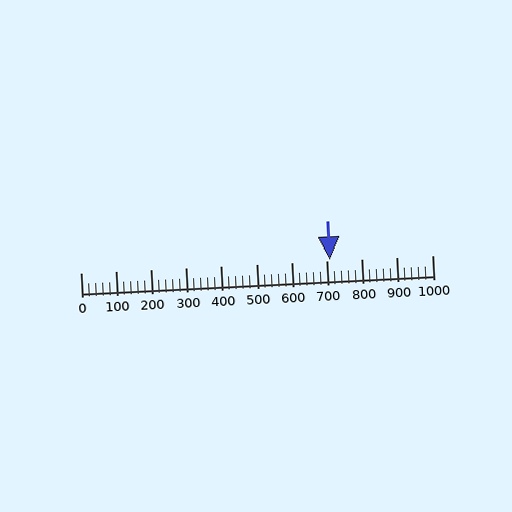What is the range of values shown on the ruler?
The ruler shows values from 0 to 1000.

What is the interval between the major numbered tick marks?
The major tick marks are spaced 100 units apart.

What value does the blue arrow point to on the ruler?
The blue arrow points to approximately 708.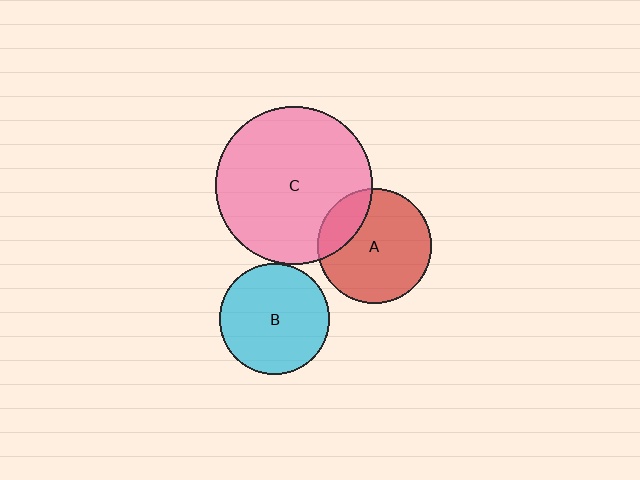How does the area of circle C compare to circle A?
Approximately 1.9 times.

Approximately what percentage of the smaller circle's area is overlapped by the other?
Approximately 20%.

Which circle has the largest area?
Circle C (pink).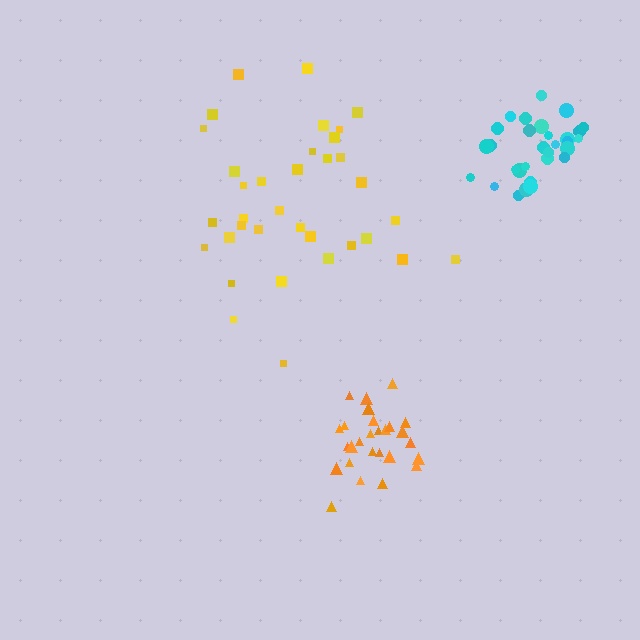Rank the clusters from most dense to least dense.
cyan, orange, yellow.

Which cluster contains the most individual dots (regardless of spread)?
Yellow (35).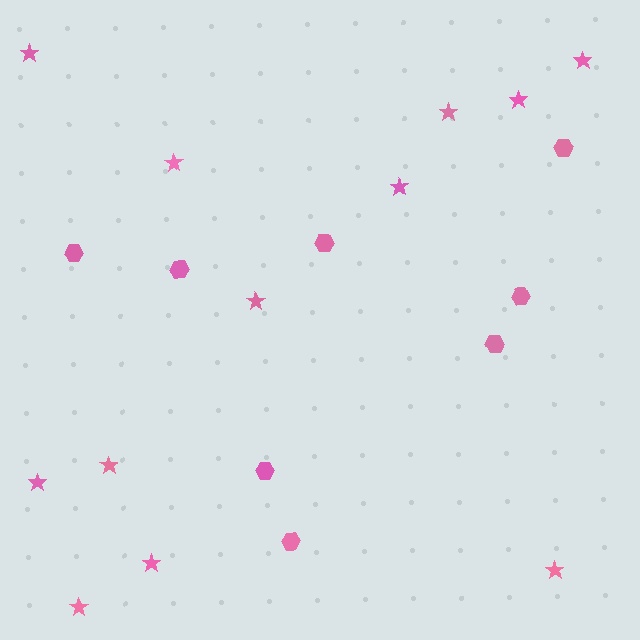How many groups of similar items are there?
There are 2 groups: one group of hexagons (8) and one group of stars (12).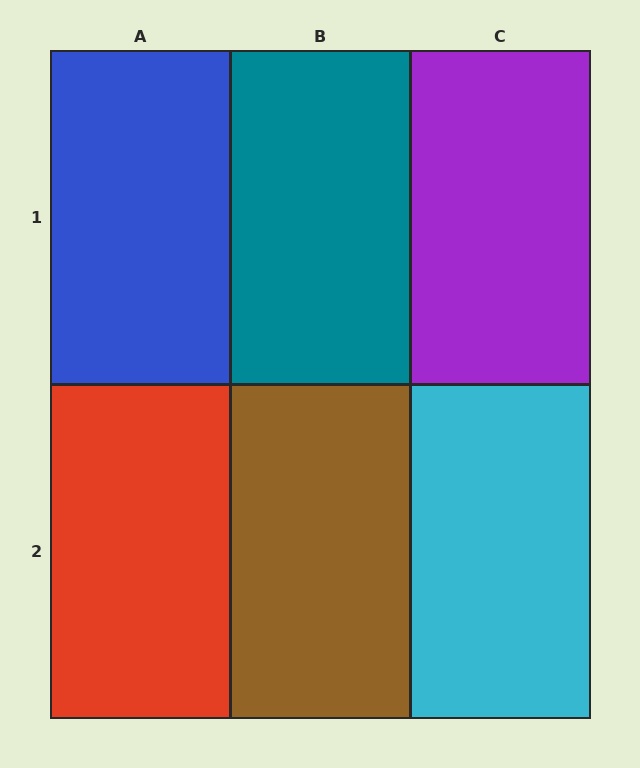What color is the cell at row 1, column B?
Teal.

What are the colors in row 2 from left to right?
Red, brown, cyan.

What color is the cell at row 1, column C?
Purple.